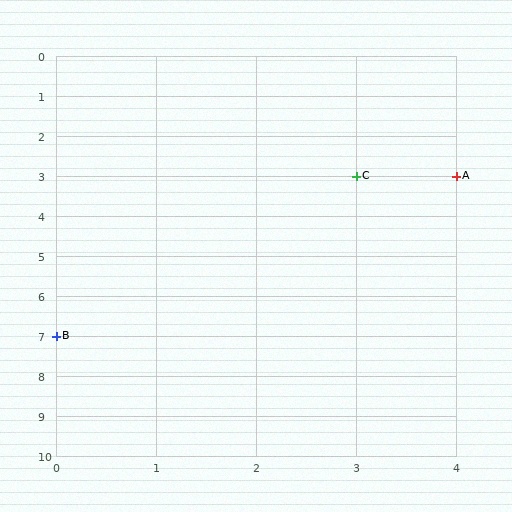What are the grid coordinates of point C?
Point C is at grid coordinates (3, 3).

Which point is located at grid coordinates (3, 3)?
Point C is at (3, 3).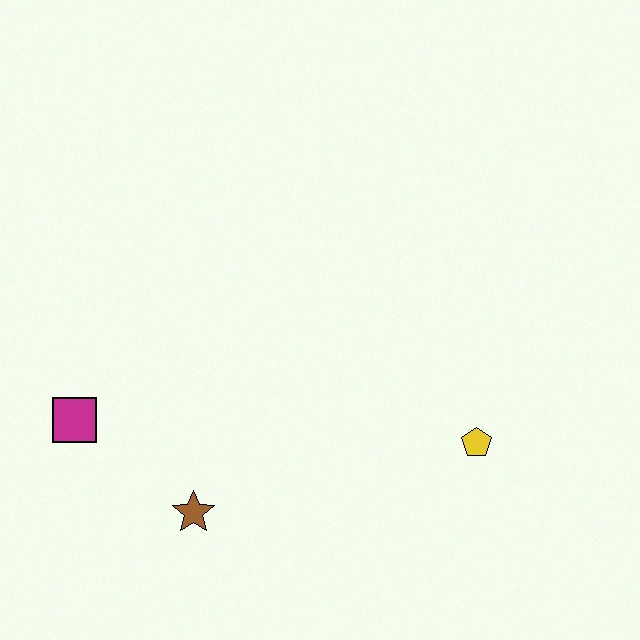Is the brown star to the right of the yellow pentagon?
No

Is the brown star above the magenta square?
No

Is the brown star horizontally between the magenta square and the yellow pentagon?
Yes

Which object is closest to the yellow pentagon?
The brown star is closest to the yellow pentagon.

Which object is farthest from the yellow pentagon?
The magenta square is farthest from the yellow pentagon.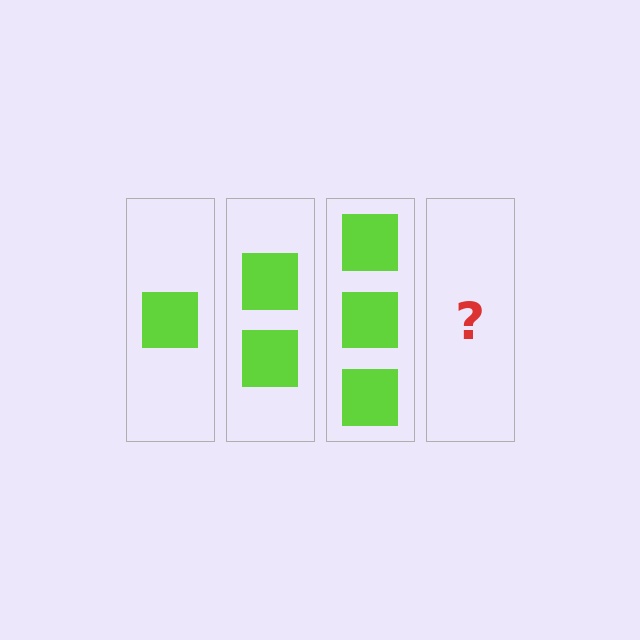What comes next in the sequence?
The next element should be 4 squares.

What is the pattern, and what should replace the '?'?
The pattern is that each step adds one more square. The '?' should be 4 squares.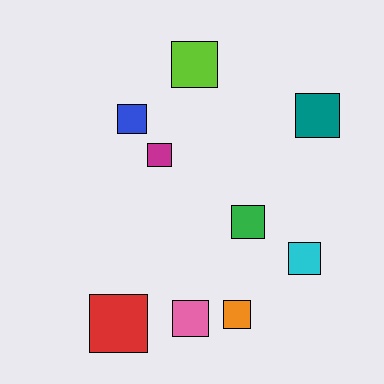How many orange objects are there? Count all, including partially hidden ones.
There is 1 orange object.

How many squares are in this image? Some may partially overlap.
There are 9 squares.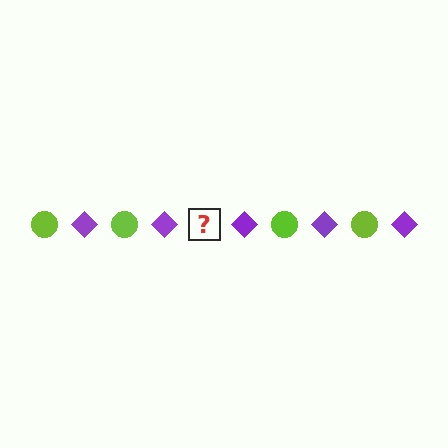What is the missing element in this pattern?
The missing element is a lime circle.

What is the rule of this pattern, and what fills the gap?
The rule is that the pattern alternates between lime circle and purple diamond. The gap should be filled with a lime circle.